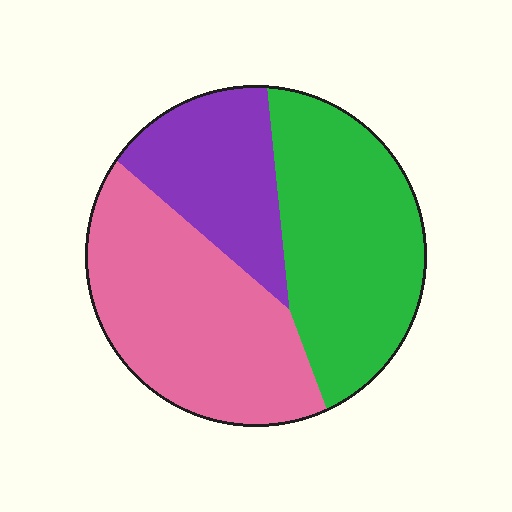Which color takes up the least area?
Purple, at roughly 20%.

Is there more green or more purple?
Green.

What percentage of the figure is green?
Green covers 38% of the figure.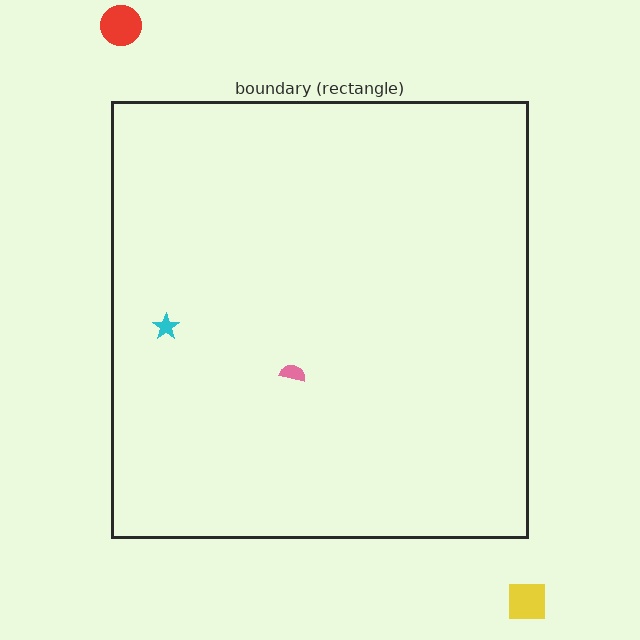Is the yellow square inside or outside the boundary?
Outside.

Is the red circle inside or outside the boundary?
Outside.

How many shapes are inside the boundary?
2 inside, 2 outside.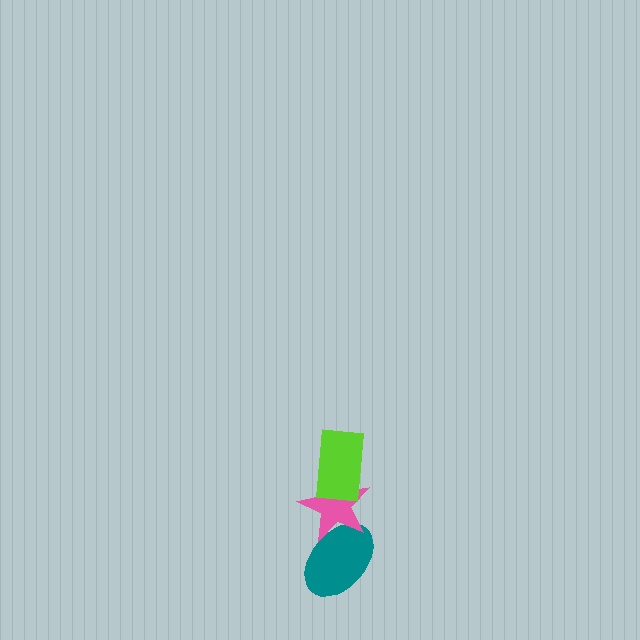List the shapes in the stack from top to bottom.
From top to bottom: the lime rectangle, the pink star, the teal ellipse.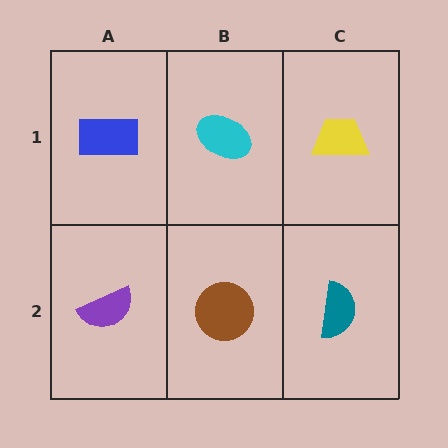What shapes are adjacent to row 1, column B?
A brown circle (row 2, column B), a blue rectangle (row 1, column A), a yellow trapezoid (row 1, column C).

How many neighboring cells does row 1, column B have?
3.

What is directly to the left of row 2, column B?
A purple semicircle.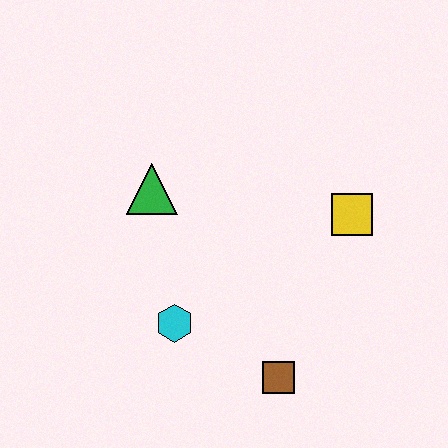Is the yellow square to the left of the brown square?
No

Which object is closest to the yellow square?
The brown square is closest to the yellow square.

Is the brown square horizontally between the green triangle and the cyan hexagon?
No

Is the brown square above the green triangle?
No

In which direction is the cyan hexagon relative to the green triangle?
The cyan hexagon is below the green triangle.